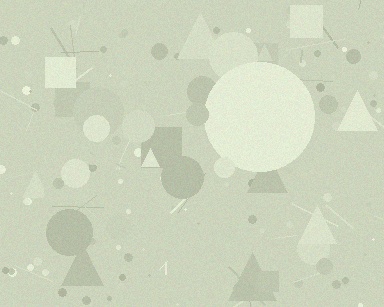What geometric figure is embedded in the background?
A circle is embedded in the background.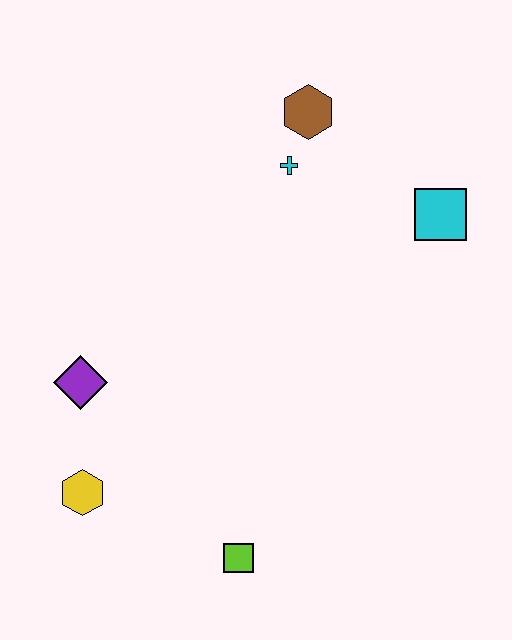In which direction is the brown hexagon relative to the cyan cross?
The brown hexagon is above the cyan cross.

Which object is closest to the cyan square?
The cyan cross is closest to the cyan square.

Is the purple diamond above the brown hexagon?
No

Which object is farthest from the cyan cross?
The lime square is farthest from the cyan cross.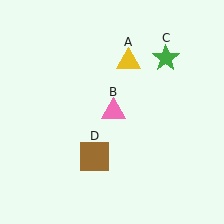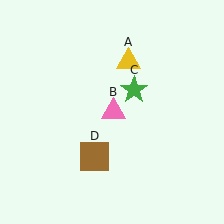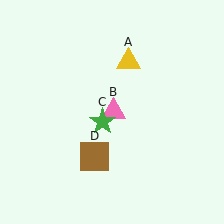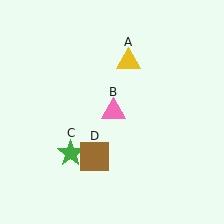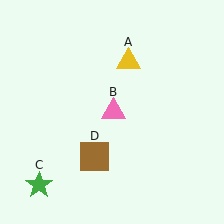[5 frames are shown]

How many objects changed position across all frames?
1 object changed position: green star (object C).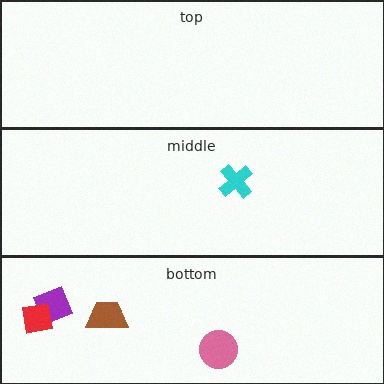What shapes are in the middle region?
The cyan cross.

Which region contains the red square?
The bottom region.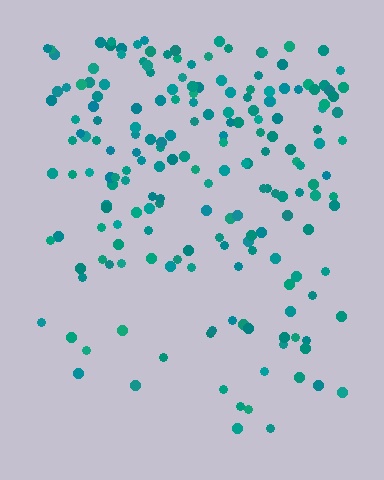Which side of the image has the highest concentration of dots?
The top.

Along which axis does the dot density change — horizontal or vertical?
Vertical.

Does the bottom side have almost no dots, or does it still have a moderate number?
Still a moderate number, just noticeably fewer than the top.